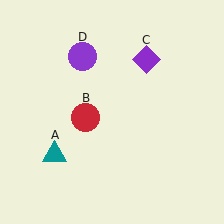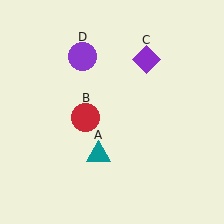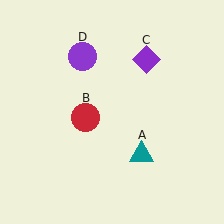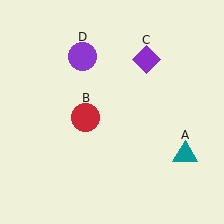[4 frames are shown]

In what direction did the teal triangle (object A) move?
The teal triangle (object A) moved right.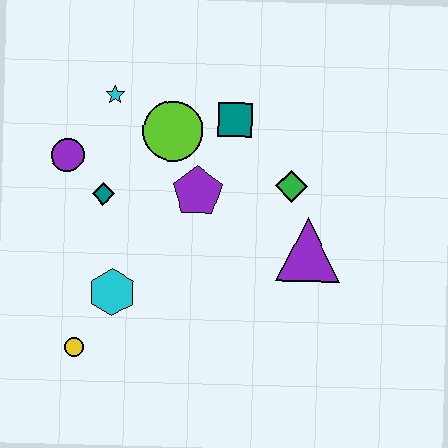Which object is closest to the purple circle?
The teal diamond is closest to the purple circle.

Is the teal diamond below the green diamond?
Yes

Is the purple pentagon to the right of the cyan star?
Yes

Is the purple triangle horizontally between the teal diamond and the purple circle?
No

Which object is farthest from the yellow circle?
The teal square is farthest from the yellow circle.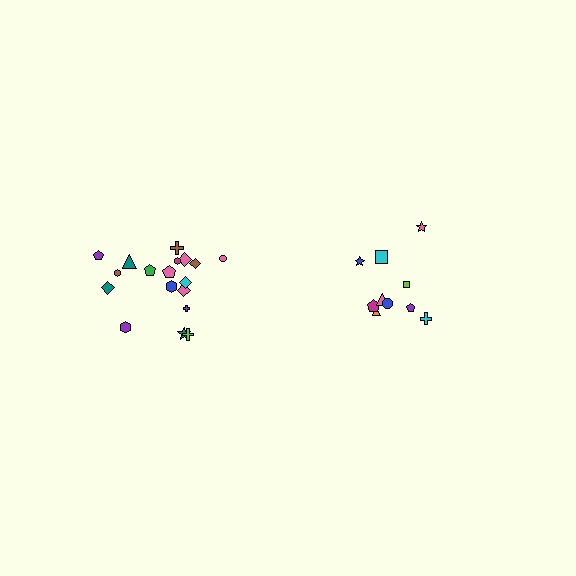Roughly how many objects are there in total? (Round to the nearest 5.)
Roughly 30 objects in total.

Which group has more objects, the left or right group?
The left group.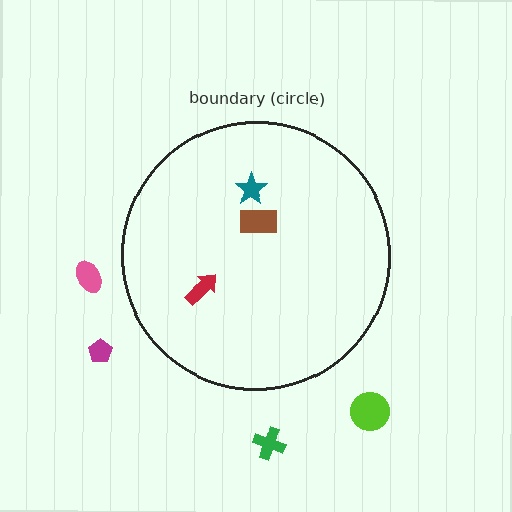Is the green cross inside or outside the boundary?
Outside.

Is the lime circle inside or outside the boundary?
Outside.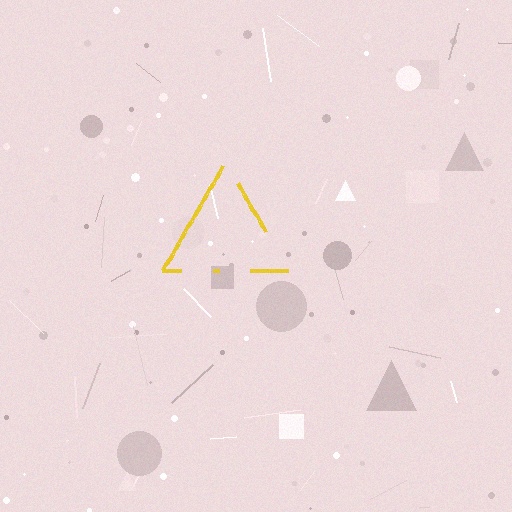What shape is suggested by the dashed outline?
The dashed outline suggests a triangle.